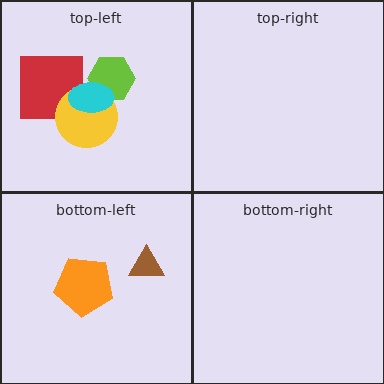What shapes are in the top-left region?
The red square, the lime hexagon, the yellow circle, the cyan ellipse.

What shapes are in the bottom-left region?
The brown triangle, the orange pentagon.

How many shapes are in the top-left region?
4.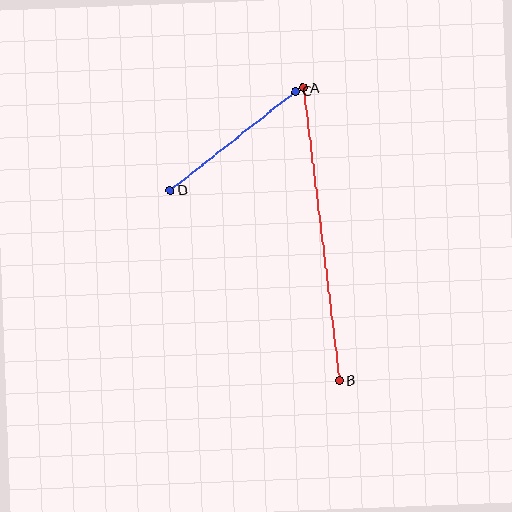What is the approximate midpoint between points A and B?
The midpoint is at approximately (321, 234) pixels.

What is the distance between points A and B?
The distance is approximately 295 pixels.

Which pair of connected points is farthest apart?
Points A and B are farthest apart.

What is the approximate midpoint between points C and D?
The midpoint is at approximately (233, 141) pixels.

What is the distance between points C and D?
The distance is approximately 159 pixels.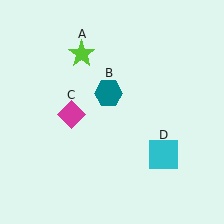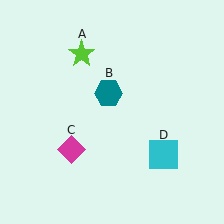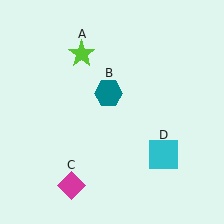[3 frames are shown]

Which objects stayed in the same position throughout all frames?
Lime star (object A) and teal hexagon (object B) and cyan square (object D) remained stationary.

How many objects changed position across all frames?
1 object changed position: magenta diamond (object C).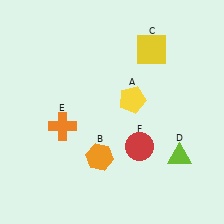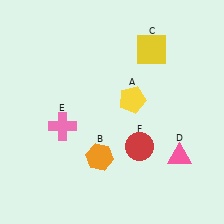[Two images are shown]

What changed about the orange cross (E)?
In Image 1, E is orange. In Image 2, it changed to pink.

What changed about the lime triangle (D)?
In Image 1, D is lime. In Image 2, it changed to pink.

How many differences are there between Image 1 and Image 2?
There are 2 differences between the two images.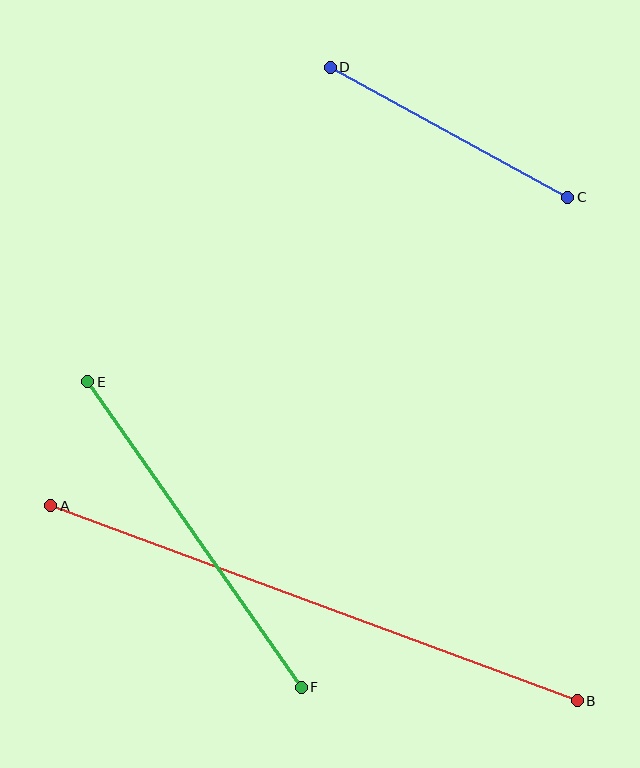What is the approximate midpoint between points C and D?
The midpoint is at approximately (449, 132) pixels.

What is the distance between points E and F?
The distance is approximately 373 pixels.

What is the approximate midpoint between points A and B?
The midpoint is at approximately (314, 603) pixels.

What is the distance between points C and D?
The distance is approximately 271 pixels.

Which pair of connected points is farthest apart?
Points A and B are farthest apart.